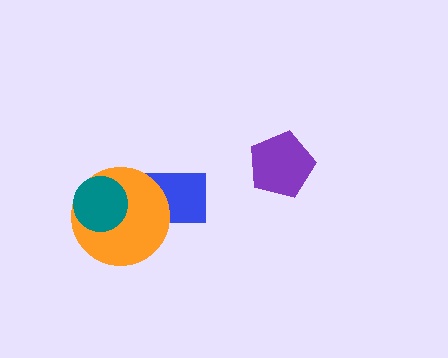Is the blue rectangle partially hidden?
Yes, it is partially covered by another shape.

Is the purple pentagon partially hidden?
No, no other shape covers it.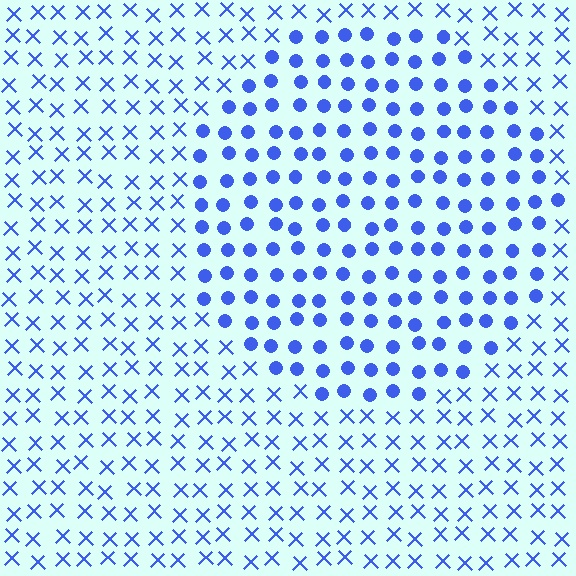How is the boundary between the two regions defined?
The boundary is defined by a change in element shape: circles inside vs. X marks outside. All elements share the same color and spacing.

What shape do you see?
I see a circle.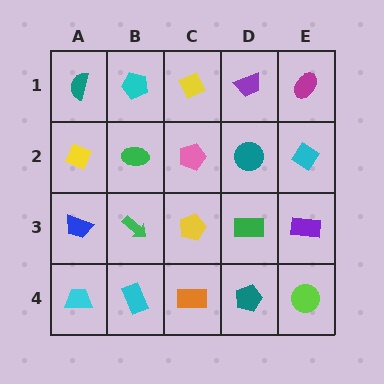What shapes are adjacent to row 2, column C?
A yellow diamond (row 1, column C), a yellow pentagon (row 3, column C), a green ellipse (row 2, column B), a teal circle (row 2, column D).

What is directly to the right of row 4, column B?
An orange rectangle.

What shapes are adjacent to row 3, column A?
A yellow diamond (row 2, column A), a cyan trapezoid (row 4, column A), a green arrow (row 3, column B).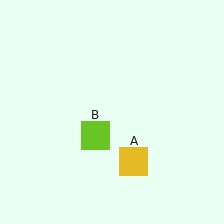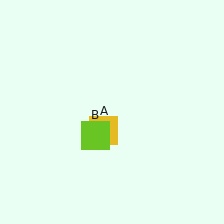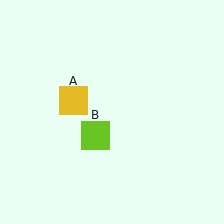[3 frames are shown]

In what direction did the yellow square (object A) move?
The yellow square (object A) moved up and to the left.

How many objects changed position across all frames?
1 object changed position: yellow square (object A).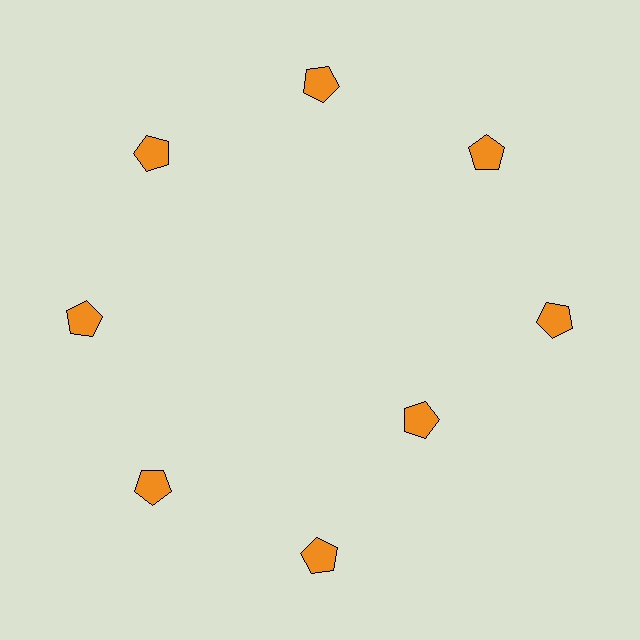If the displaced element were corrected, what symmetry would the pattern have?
It would have 8-fold rotational symmetry — the pattern would map onto itself every 45 degrees.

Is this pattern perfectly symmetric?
No. The 8 orange pentagons are arranged in a ring, but one element near the 4 o'clock position is pulled inward toward the center, breaking the 8-fold rotational symmetry.